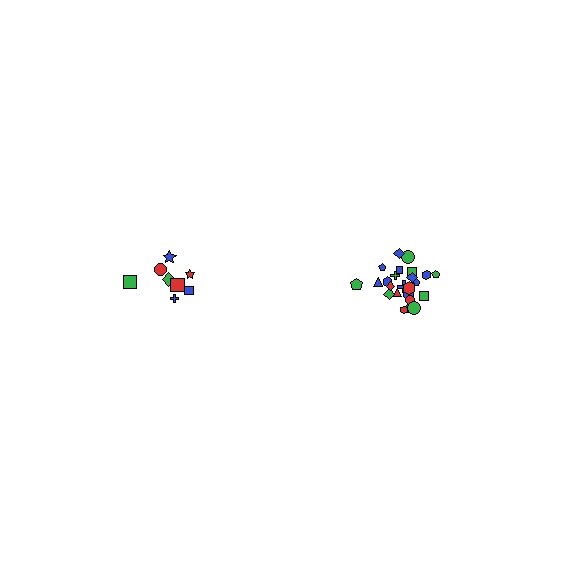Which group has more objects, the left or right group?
The right group.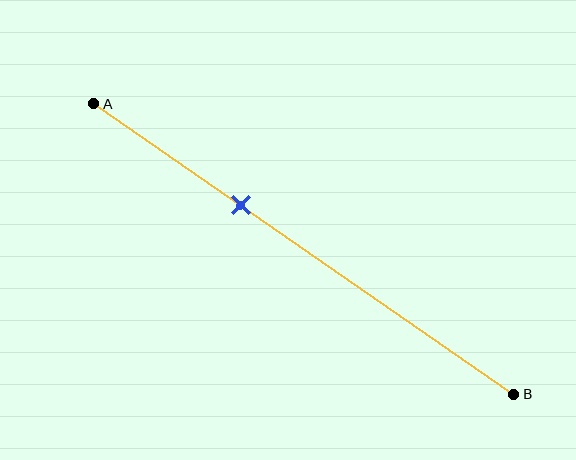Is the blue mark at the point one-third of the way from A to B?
Yes, the mark is approximately at the one-third point.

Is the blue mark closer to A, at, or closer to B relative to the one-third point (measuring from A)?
The blue mark is approximately at the one-third point of segment AB.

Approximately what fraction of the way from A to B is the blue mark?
The blue mark is approximately 35% of the way from A to B.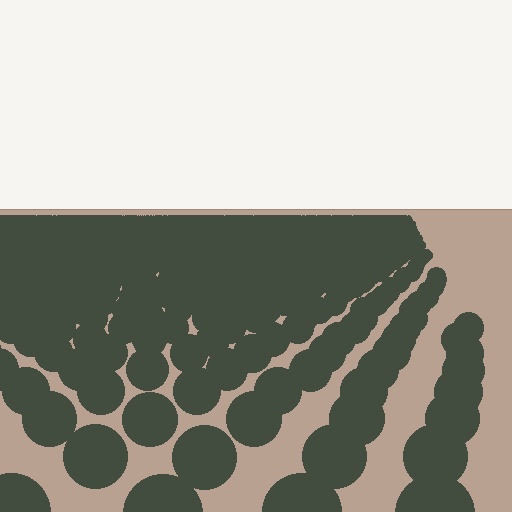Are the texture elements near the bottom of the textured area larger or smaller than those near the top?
Larger. Near the bottom, elements are closer to the viewer and appear at a bigger on-screen size.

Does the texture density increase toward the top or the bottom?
Density increases toward the top.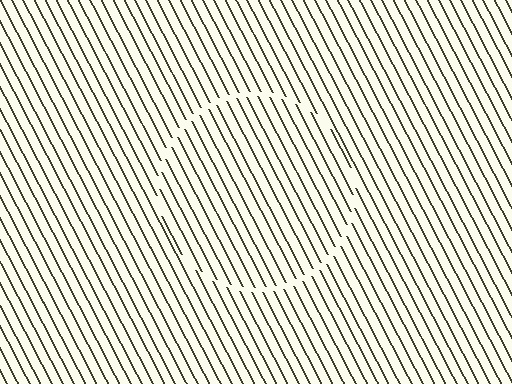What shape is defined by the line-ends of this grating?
An illusory circle. The interior of the shape contains the same grating, shifted by half a period — the contour is defined by the phase discontinuity where line-ends from the inner and outer gratings abut.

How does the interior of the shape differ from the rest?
The interior of the shape contains the same grating, shifted by half a period — the contour is defined by the phase discontinuity where line-ends from the inner and outer gratings abut.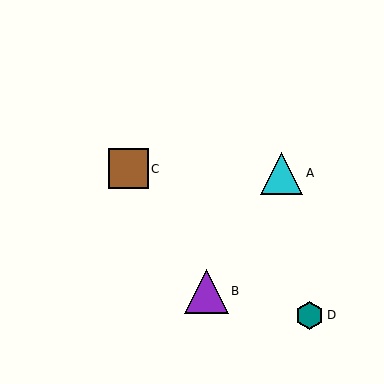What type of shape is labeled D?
Shape D is a teal hexagon.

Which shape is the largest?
The purple triangle (labeled B) is the largest.